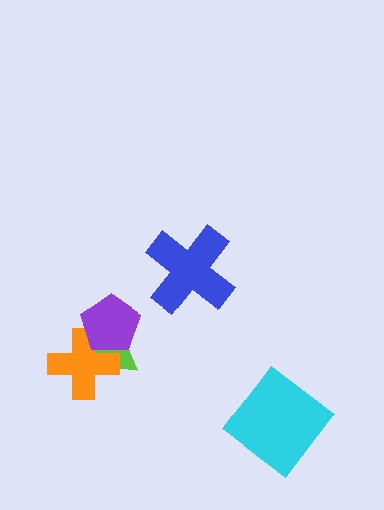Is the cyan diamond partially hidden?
No, no other shape covers it.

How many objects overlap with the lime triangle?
2 objects overlap with the lime triangle.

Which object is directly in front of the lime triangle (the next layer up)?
The orange cross is directly in front of the lime triangle.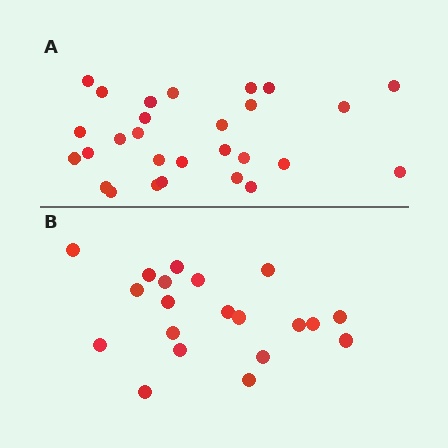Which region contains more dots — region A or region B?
Region A (the top region) has more dots.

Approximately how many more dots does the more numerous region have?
Region A has roughly 8 or so more dots than region B.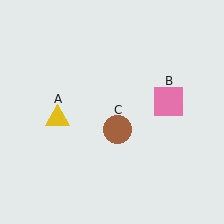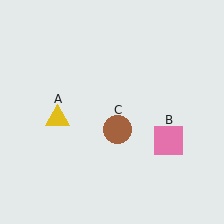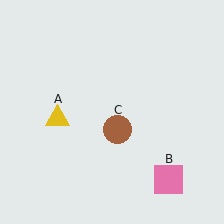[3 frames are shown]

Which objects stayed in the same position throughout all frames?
Yellow triangle (object A) and brown circle (object C) remained stationary.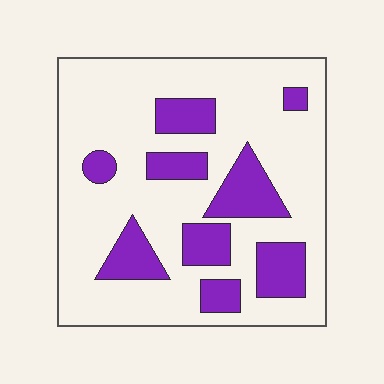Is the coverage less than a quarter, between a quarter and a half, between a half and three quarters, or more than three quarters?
Less than a quarter.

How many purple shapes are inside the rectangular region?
9.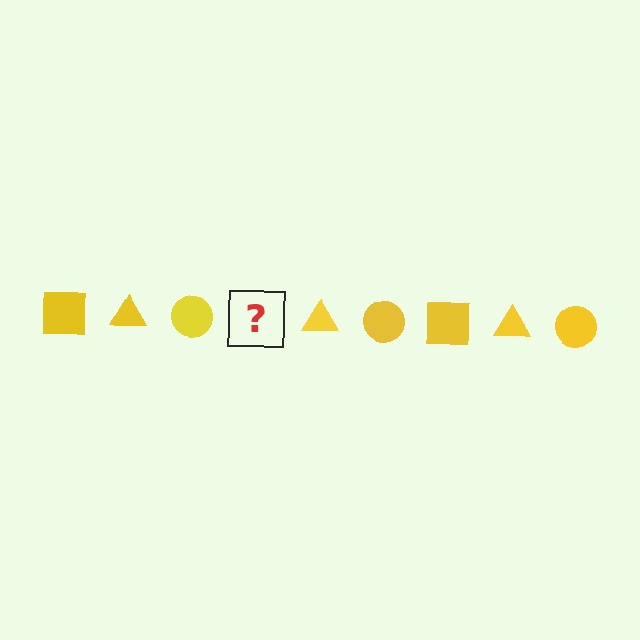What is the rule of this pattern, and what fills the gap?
The rule is that the pattern cycles through square, triangle, circle shapes in yellow. The gap should be filled with a yellow square.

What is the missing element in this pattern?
The missing element is a yellow square.